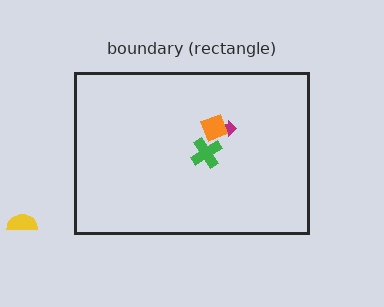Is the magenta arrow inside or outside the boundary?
Inside.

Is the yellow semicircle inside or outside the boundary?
Outside.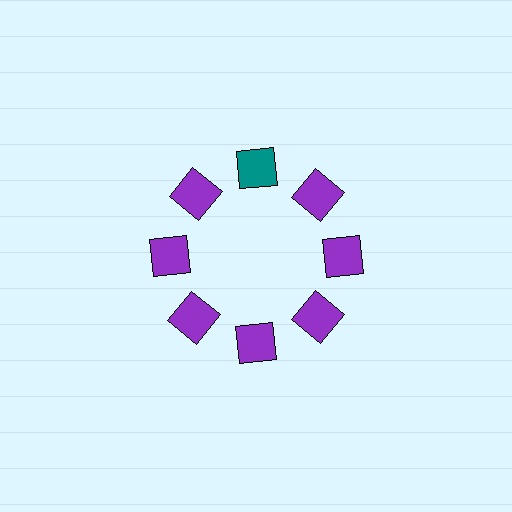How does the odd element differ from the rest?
It has a different color: teal instead of purple.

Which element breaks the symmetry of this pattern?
The teal square at roughly the 12 o'clock position breaks the symmetry. All other shapes are purple squares.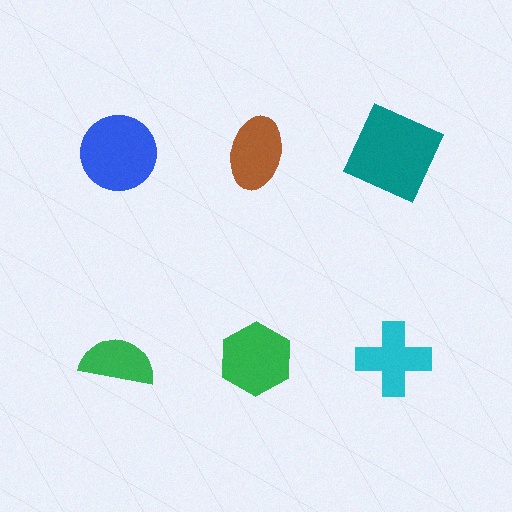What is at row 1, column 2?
A brown ellipse.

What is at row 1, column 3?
A teal square.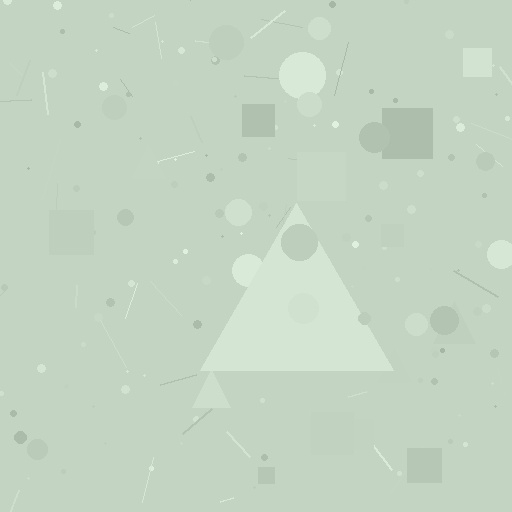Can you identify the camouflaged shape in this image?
The camouflaged shape is a triangle.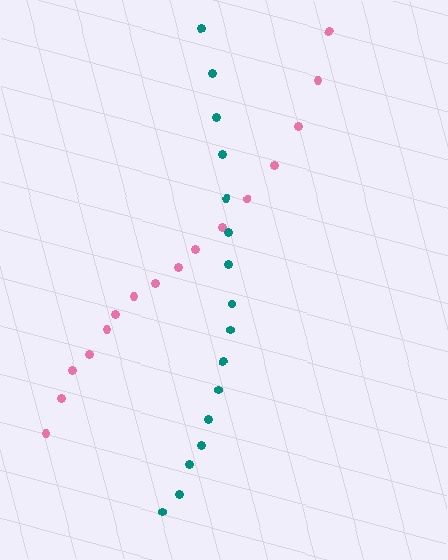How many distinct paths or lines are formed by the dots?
There are 2 distinct paths.